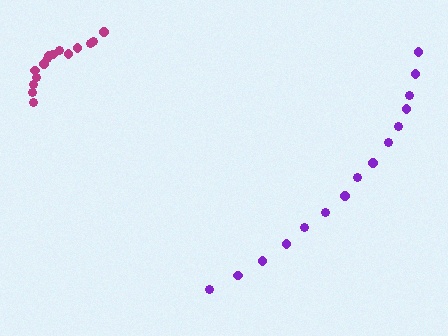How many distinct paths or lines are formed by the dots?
There are 2 distinct paths.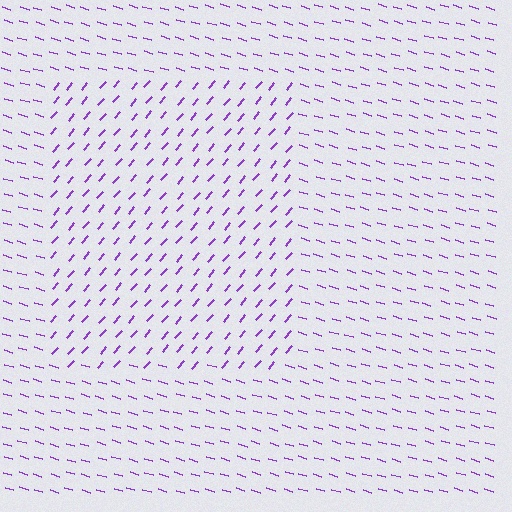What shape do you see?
I see a rectangle.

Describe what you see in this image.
The image is filled with small purple line segments. A rectangle region in the image has lines oriented differently from the surrounding lines, creating a visible texture boundary.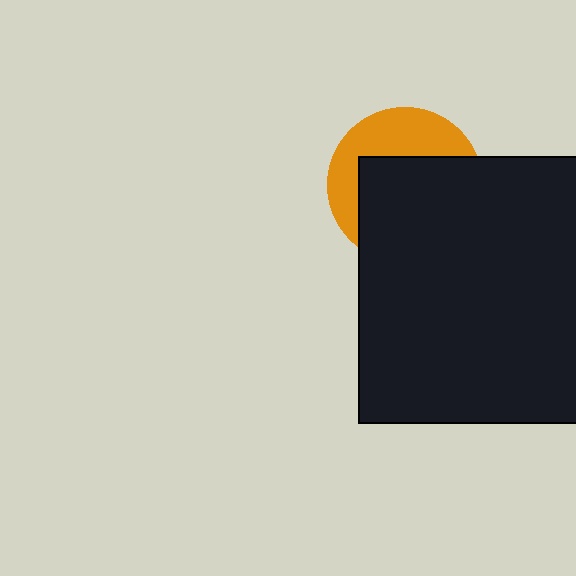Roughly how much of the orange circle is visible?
A small part of it is visible (roughly 38%).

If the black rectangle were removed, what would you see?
You would see the complete orange circle.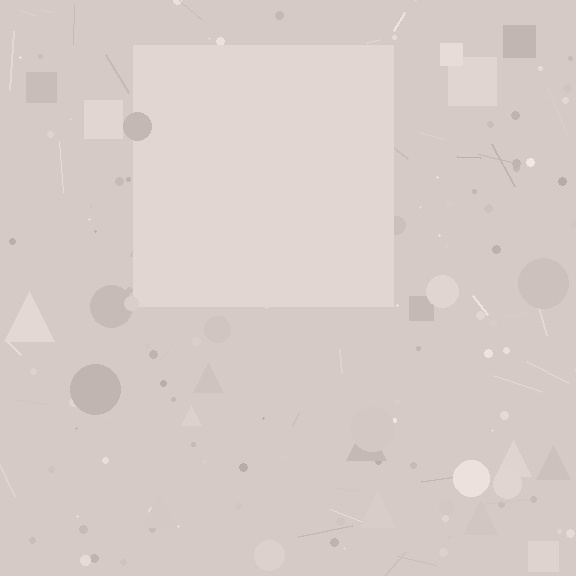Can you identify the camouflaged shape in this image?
The camouflaged shape is a square.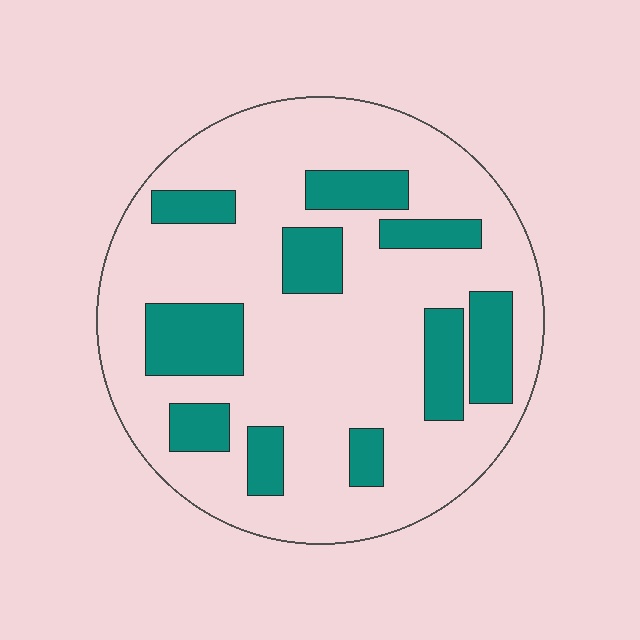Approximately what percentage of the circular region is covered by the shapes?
Approximately 25%.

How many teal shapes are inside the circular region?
10.